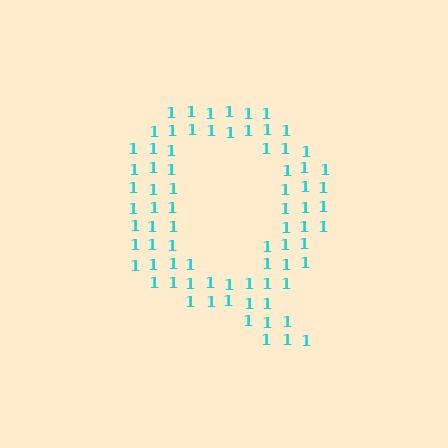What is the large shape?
The large shape is the letter Q.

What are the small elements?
The small elements are digit 1's.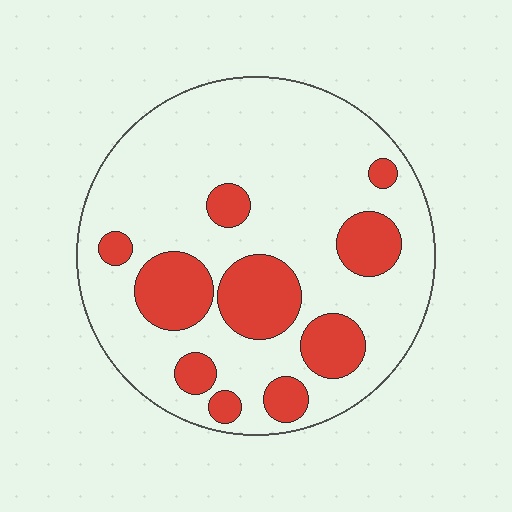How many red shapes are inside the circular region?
10.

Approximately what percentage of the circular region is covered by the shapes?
Approximately 25%.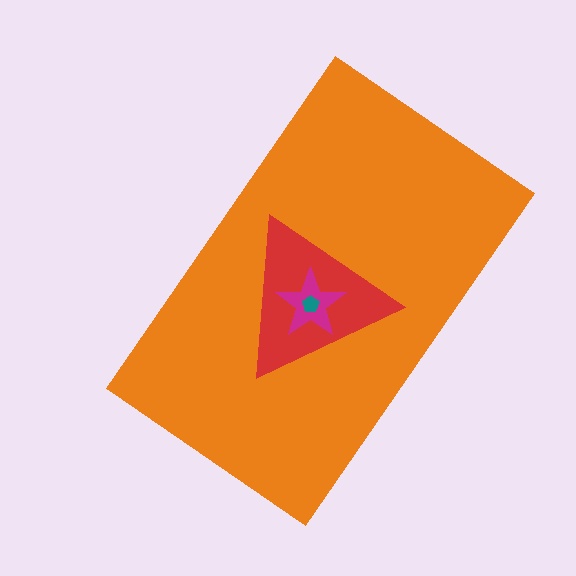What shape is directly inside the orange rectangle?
The red triangle.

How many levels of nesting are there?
4.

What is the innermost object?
The teal pentagon.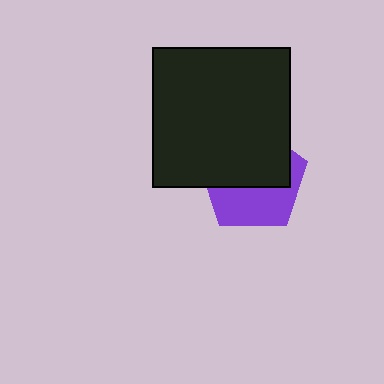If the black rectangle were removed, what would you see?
You would see the complete purple pentagon.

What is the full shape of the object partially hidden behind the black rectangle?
The partially hidden object is a purple pentagon.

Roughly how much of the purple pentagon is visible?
A small part of it is visible (roughly 44%).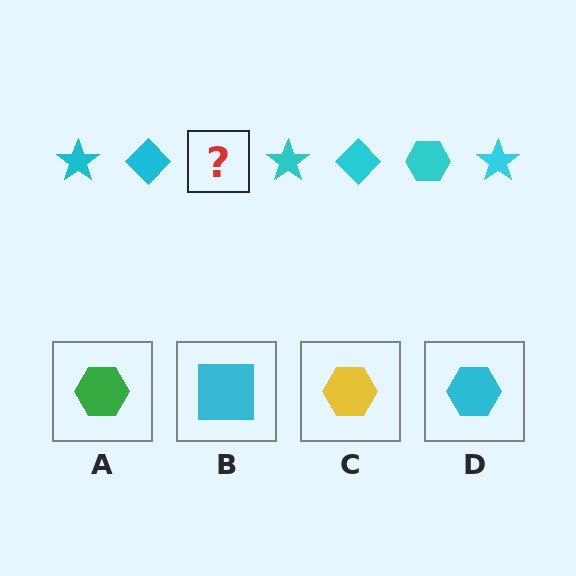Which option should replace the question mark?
Option D.